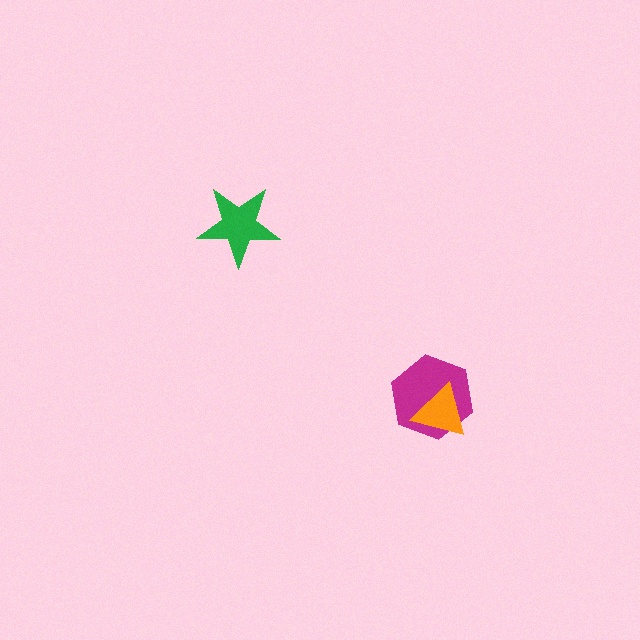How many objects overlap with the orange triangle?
1 object overlaps with the orange triangle.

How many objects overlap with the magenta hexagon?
1 object overlaps with the magenta hexagon.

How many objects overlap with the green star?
0 objects overlap with the green star.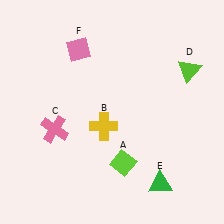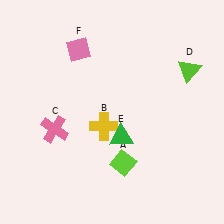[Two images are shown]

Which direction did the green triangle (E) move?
The green triangle (E) moved up.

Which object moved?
The green triangle (E) moved up.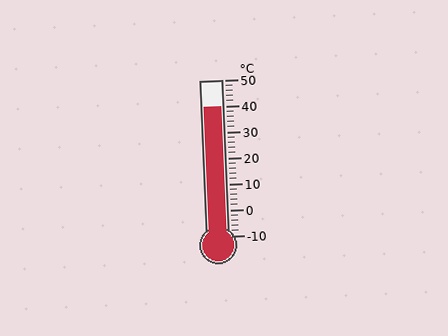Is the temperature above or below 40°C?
The temperature is at 40°C.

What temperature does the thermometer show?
The thermometer shows approximately 40°C.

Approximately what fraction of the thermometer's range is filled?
The thermometer is filled to approximately 85% of its range.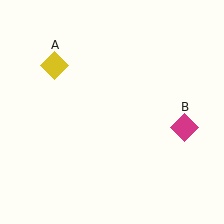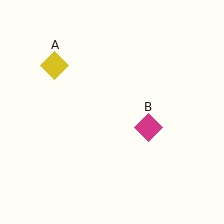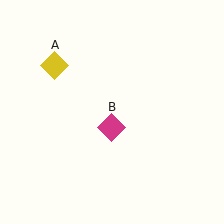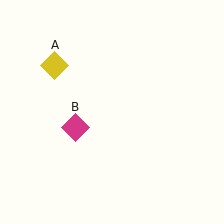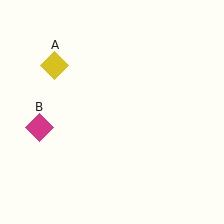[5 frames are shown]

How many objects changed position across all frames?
1 object changed position: magenta diamond (object B).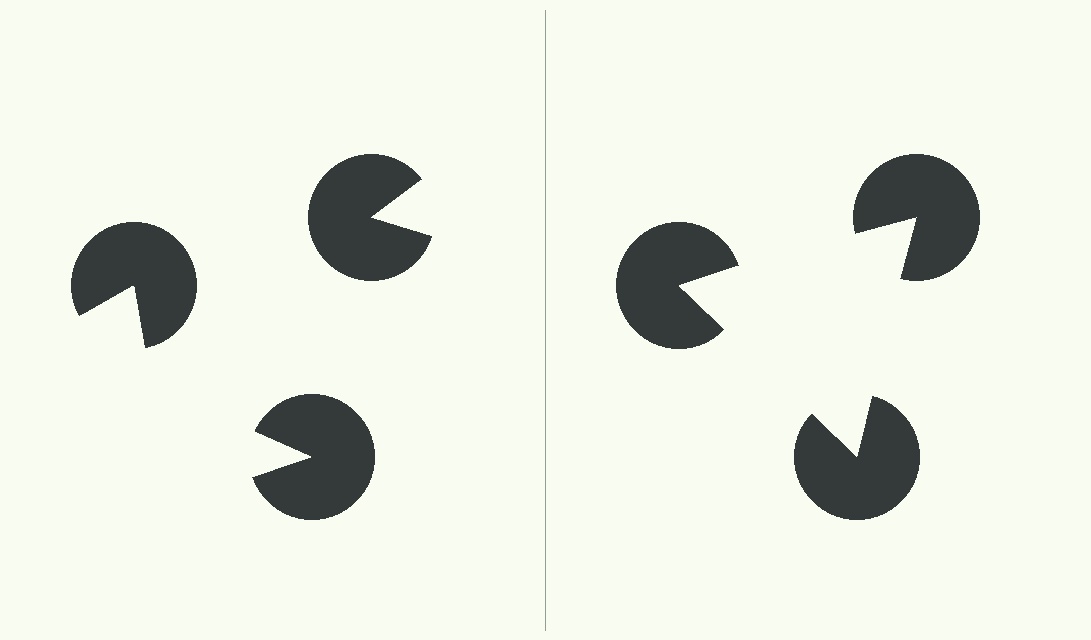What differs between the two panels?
The pac-man discs are positioned identically on both sides; only the wedge orientations differ. On the right they align to a triangle; on the left they are misaligned.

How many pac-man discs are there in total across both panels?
6 — 3 on each side.